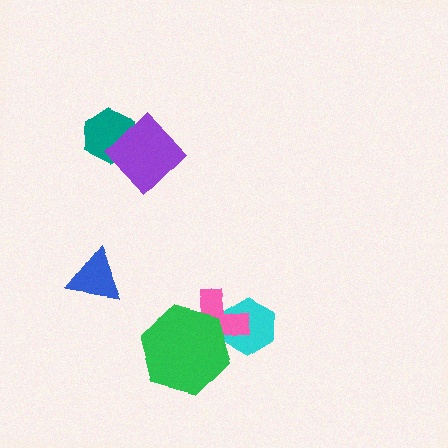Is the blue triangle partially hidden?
No, no other shape covers it.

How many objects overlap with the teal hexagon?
1 object overlaps with the teal hexagon.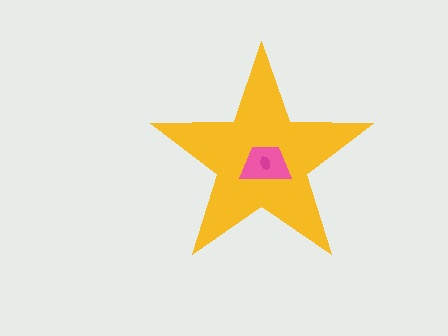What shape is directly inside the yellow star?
The pink trapezoid.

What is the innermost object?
The magenta ellipse.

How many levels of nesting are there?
3.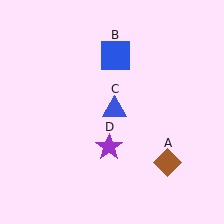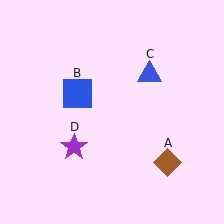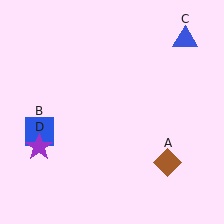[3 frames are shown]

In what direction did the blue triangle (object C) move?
The blue triangle (object C) moved up and to the right.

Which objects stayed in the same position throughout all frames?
Brown diamond (object A) remained stationary.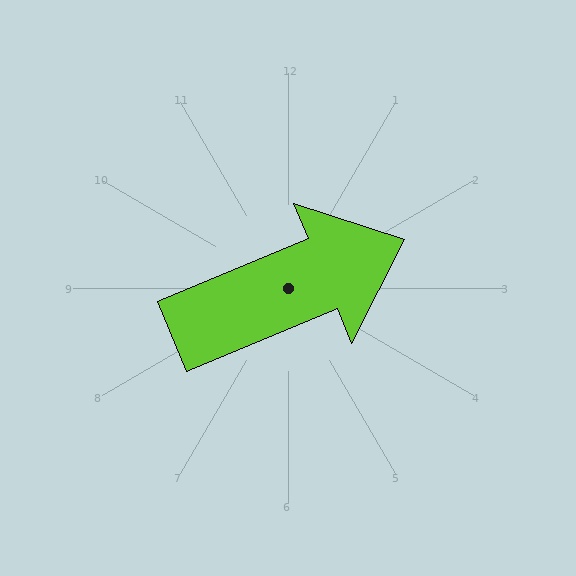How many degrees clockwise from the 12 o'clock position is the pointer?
Approximately 67 degrees.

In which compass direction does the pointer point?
Northeast.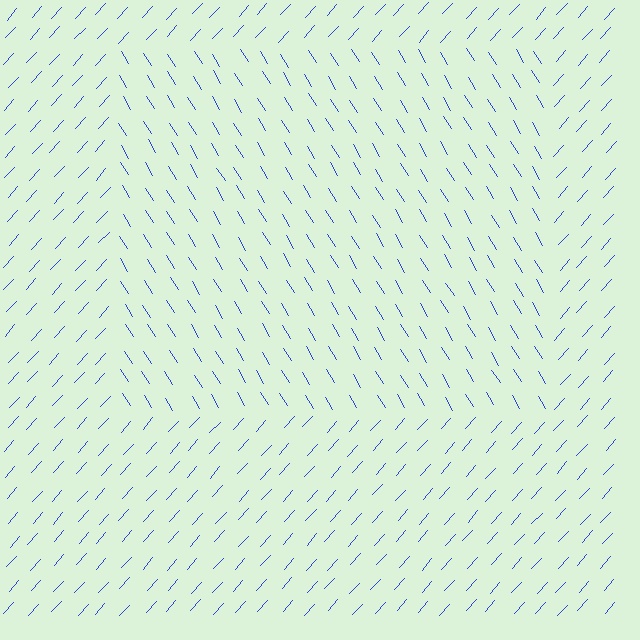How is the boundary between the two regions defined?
The boundary is defined purely by a change in line orientation (approximately 73 degrees difference). All lines are the same color and thickness.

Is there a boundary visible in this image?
Yes, there is a texture boundary formed by a change in line orientation.